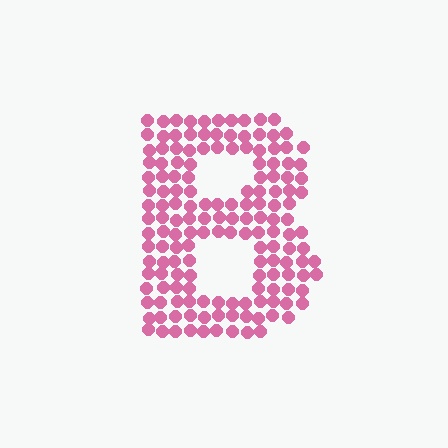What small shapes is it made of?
It is made of small circles.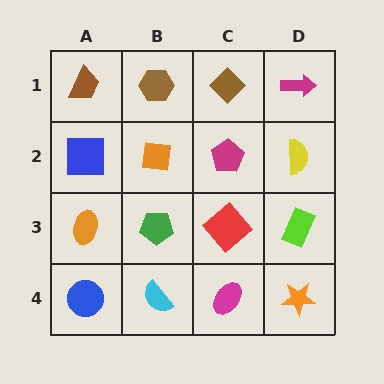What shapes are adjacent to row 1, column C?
A magenta pentagon (row 2, column C), a brown hexagon (row 1, column B), a magenta arrow (row 1, column D).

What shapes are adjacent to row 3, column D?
A yellow semicircle (row 2, column D), an orange star (row 4, column D), a red diamond (row 3, column C).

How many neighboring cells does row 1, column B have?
3.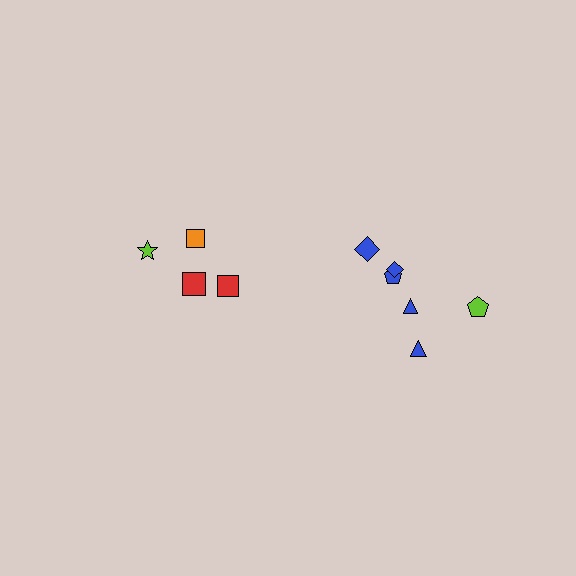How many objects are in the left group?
There are 4 objects.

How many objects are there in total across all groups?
There are 10 objects.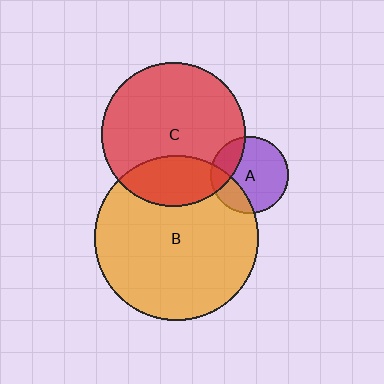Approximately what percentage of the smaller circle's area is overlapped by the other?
Approximately 25%.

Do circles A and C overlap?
Yes.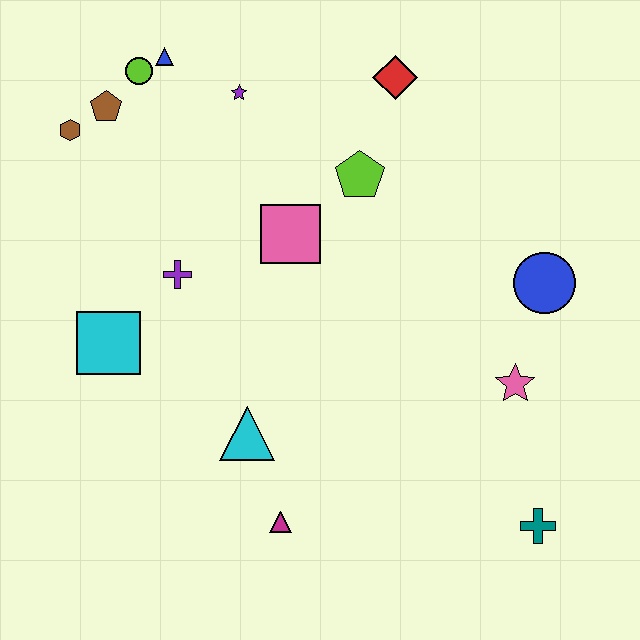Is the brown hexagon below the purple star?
Yes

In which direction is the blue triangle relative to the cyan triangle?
The blue triangle is above the cyan triangle.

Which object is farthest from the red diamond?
The teal cross is farthest from the red diamond.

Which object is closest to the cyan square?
The purple cross is closest to the cyan square.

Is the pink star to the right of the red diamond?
Yes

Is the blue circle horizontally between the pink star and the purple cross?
No